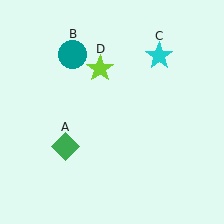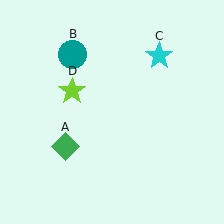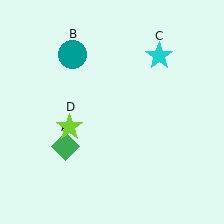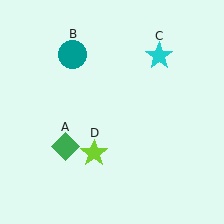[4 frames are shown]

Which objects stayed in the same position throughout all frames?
Green diamond (object A) and teal circle (object B) and cyan star (object C) remained stationary.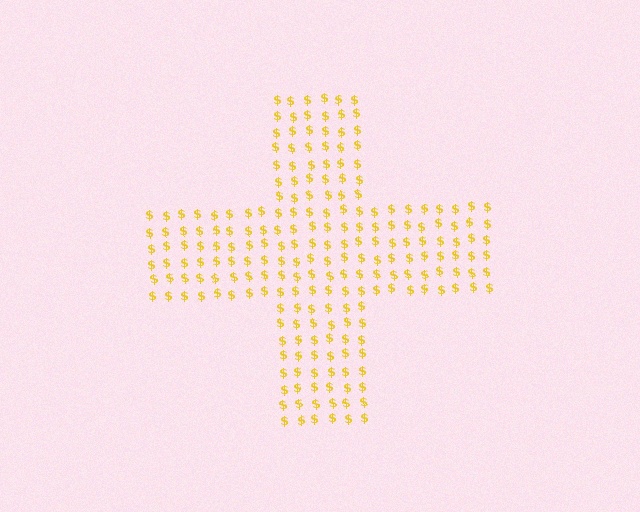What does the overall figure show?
The overall figure shows a cross.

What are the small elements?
The small elements are dollar signs.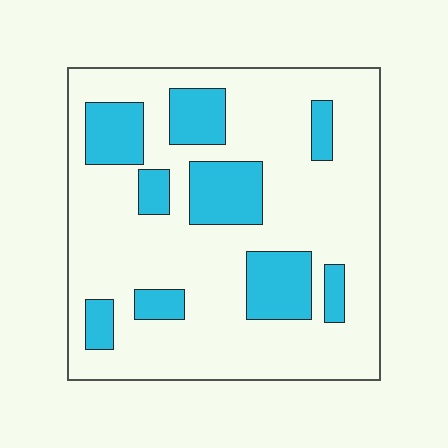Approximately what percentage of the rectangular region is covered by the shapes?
Approximately 25%.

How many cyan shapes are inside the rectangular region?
9.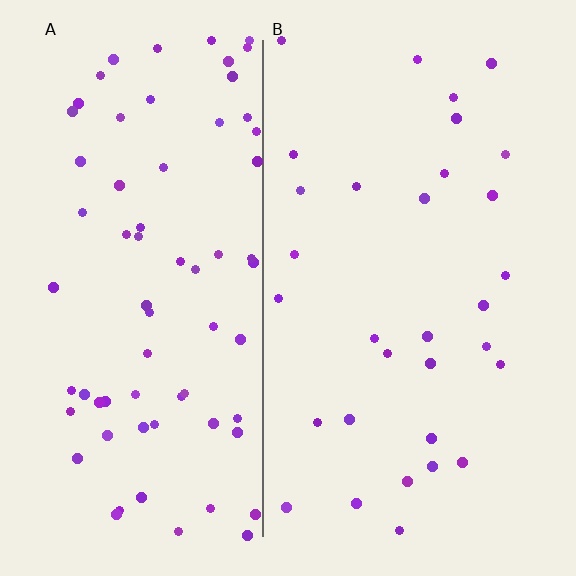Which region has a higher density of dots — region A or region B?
A (the left).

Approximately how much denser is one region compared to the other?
Approximately 2.3× — region A over region B.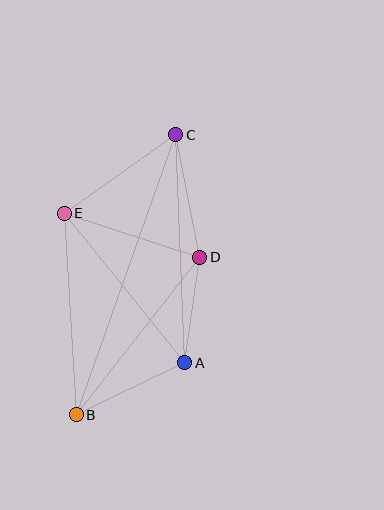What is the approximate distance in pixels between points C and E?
The distance between C and E is approximately 136 pixels.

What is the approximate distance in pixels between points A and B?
The distance between A and B is approximately 120 pixels.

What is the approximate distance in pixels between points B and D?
The distance between B and D is approximately 200 pixels.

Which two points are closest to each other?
Points A and D are closest to each other.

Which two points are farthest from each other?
Points B and C are farthest from each other.